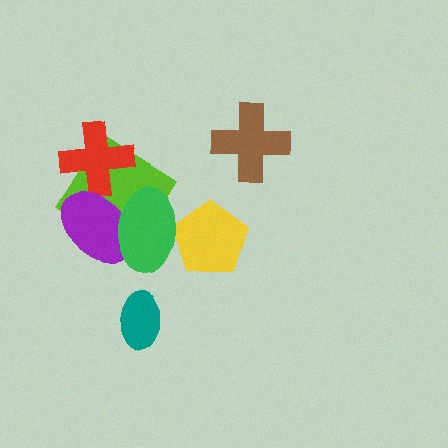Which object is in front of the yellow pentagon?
The green ellipse is in front of the yellow pentagon.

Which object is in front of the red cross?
The purple ellipse is in front of the red cross.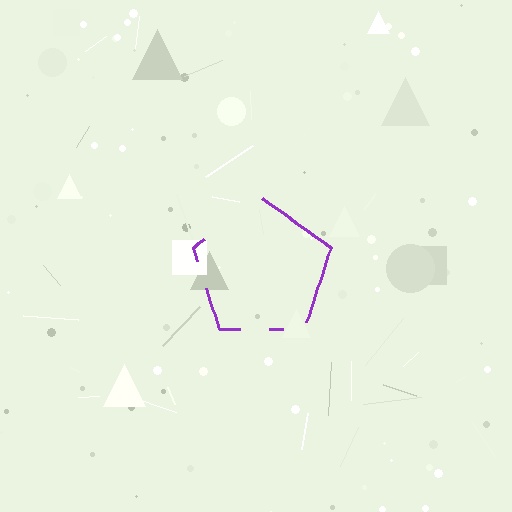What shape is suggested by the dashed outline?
The dashed outline suggests a pentagon.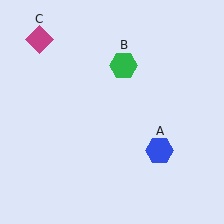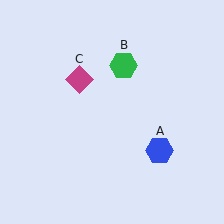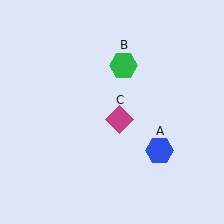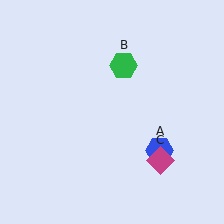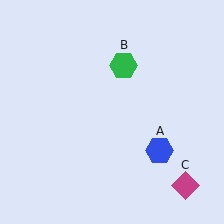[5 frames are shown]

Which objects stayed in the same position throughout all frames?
Blue hexagon (object A) and green hexagon (object B) remained stationary.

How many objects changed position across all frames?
1 object changed position: magenta diamond (object C).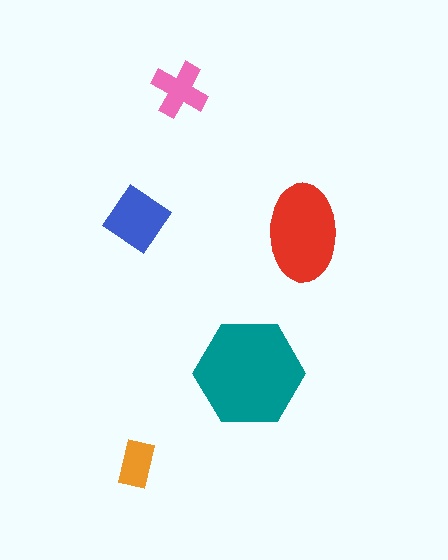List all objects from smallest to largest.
The orange rectangle, the pink cross, the blue diamond, the red ellipse, the teal hexagon.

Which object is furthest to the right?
The red ellipse is rightmost.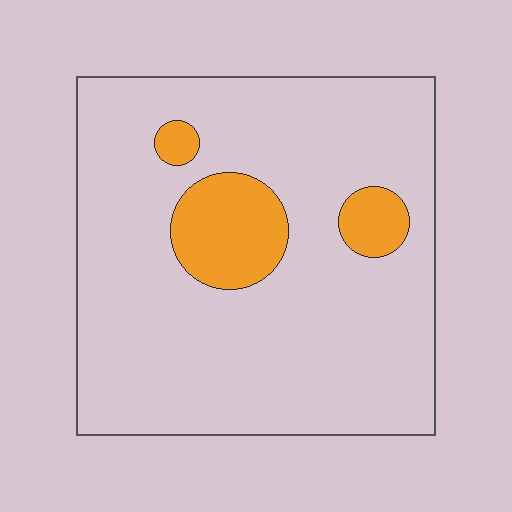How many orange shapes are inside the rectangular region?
3.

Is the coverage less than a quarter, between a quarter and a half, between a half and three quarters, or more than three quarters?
Less than a quarter.